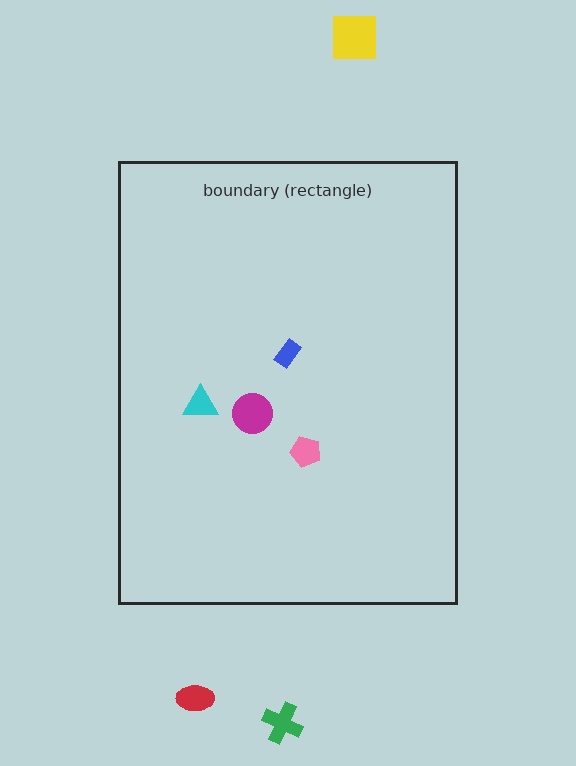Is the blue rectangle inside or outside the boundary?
Inside.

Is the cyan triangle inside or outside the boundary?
Inside.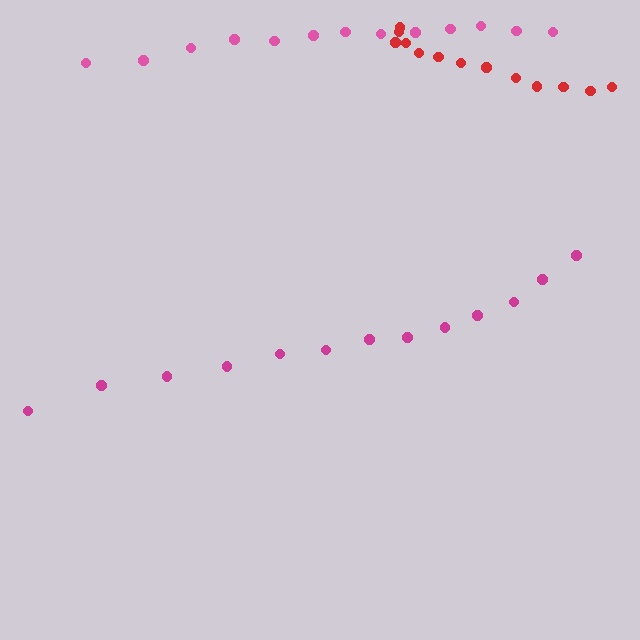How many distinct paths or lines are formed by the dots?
There are 3 distinct paths.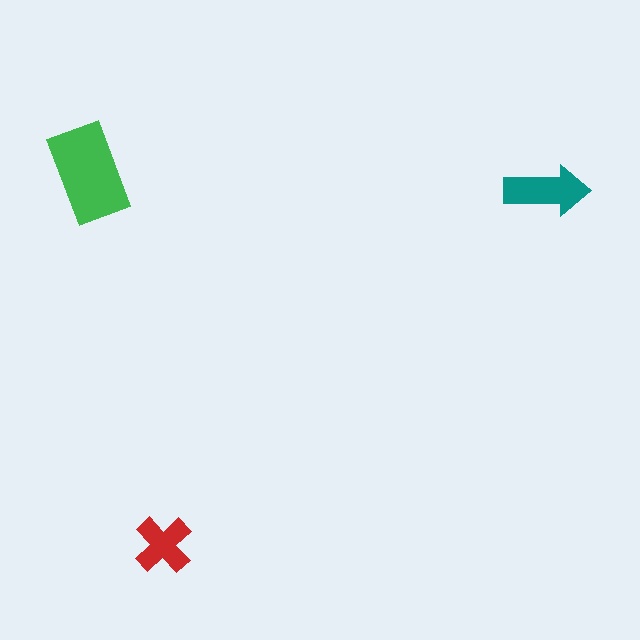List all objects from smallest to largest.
The red cross, the teal arrow, the green rectangle.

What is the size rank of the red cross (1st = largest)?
3rd.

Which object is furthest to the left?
The green rectangle is leftmost.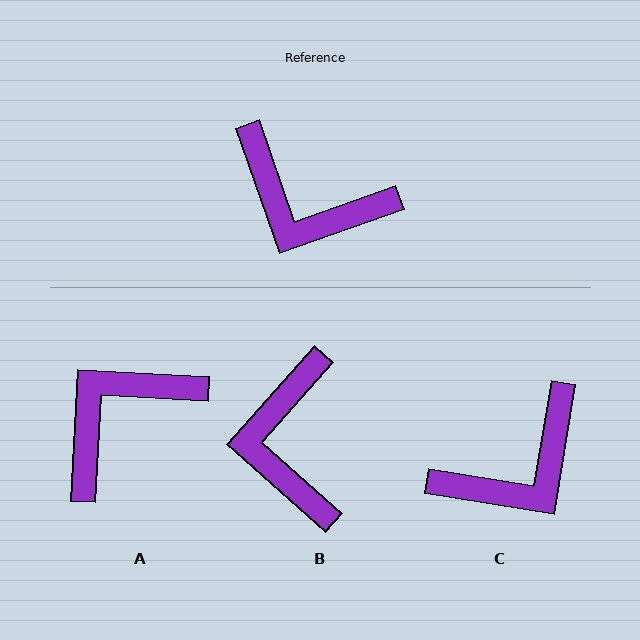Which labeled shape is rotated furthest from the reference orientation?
A, about 112 degrees away.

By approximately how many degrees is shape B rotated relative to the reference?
Approximately 61 degrees clockwise.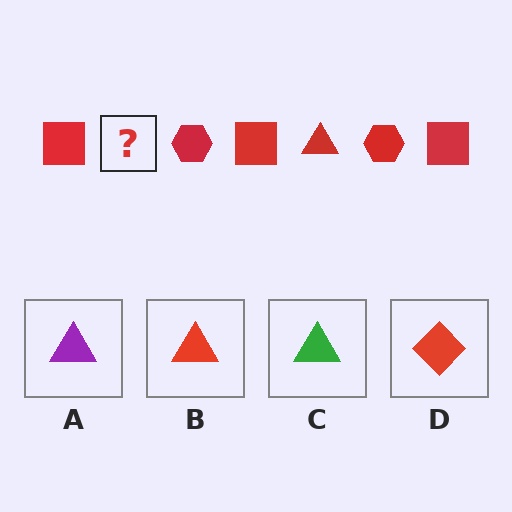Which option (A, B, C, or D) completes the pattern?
B.